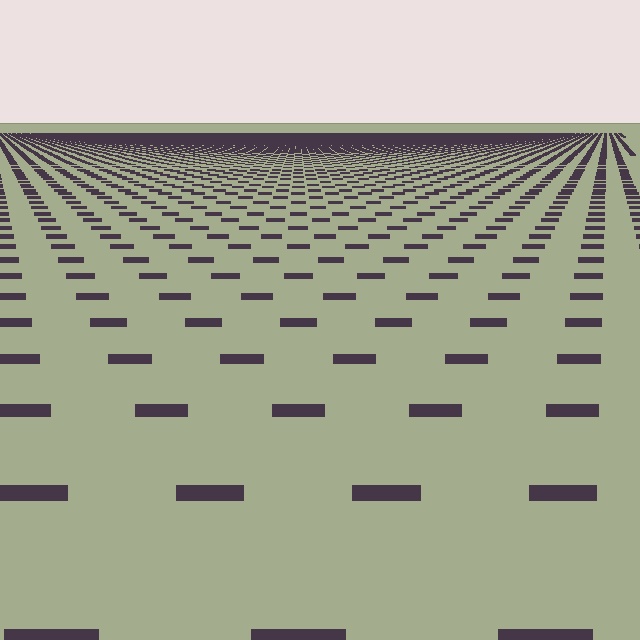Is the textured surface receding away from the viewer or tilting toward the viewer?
The surface is receding away from the viewer. Texture elements get smaller and denser toward the top.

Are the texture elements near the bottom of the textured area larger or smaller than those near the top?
Larger. Near the bottom, elements are closer to the viewer and appear at a bigger on-screen size.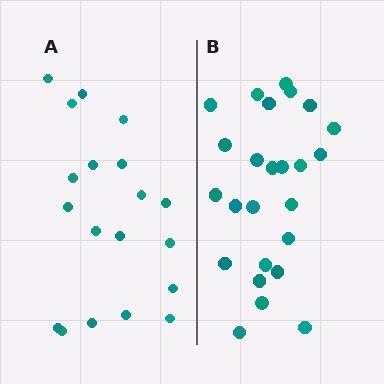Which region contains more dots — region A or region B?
Region B (the right region) has more dots.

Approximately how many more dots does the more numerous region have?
Region B has about 6 more dots than region A.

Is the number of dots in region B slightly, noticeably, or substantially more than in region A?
Region B has noticeably more, but not dramatically so. The ratio is roughly 1.3 to 1.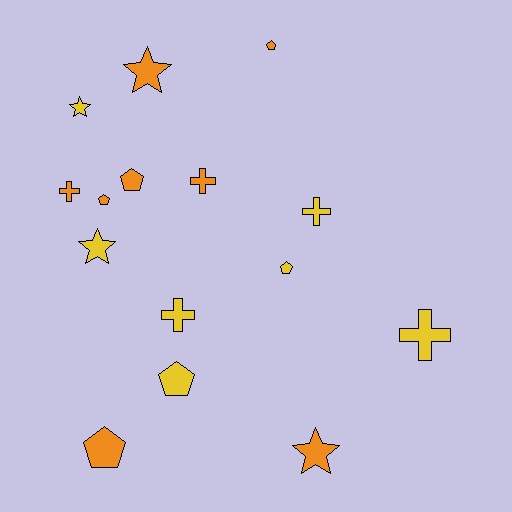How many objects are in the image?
There are 15 objects.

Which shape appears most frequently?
Pentagon, with 6 objects.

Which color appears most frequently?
Orange, with 8 objects.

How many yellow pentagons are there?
There are 2 yellow pentagons.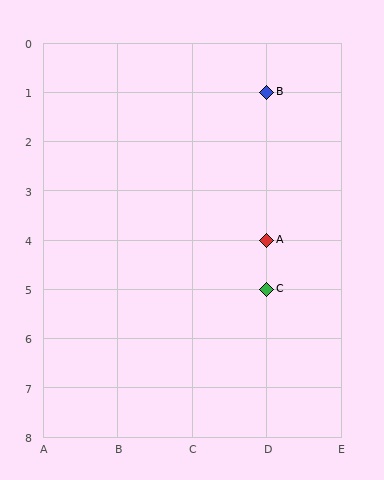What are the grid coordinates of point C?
Point C is at grid coordinates (D, 5).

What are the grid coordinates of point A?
Point A is at grid coordinates (D, 4).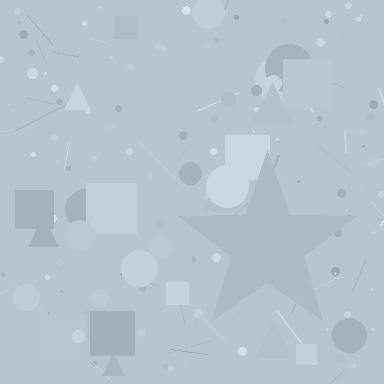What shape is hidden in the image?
A star is hidden in the image.